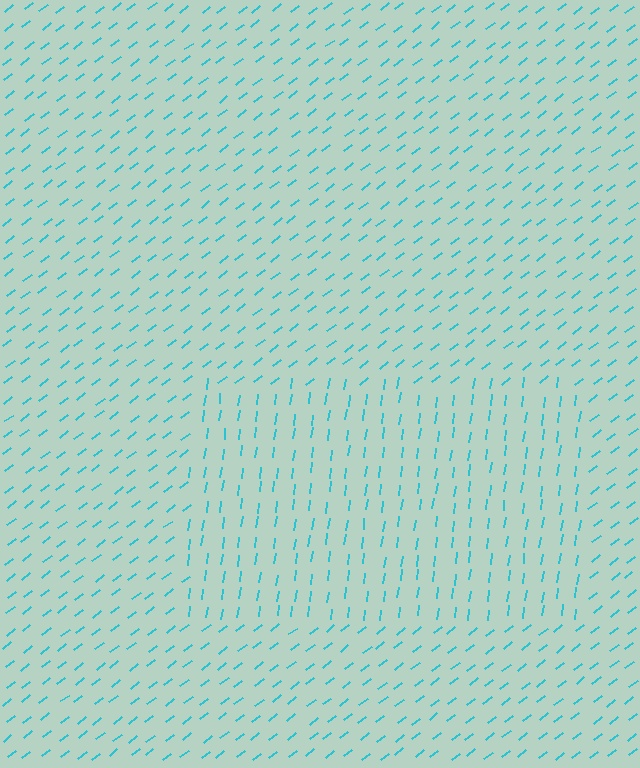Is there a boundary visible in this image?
Yes, there is a texture boundary formed by a change in line orientation.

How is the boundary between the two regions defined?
The boundary is defined purely by a change in line orientation (approximately 45 degrees difference). All lines are the same color and thickness.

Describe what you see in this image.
The image is filled with small cyan line segments. A rectangle region in the image has lines oriented differently from the surrounding lines, creating a visible texture boundary.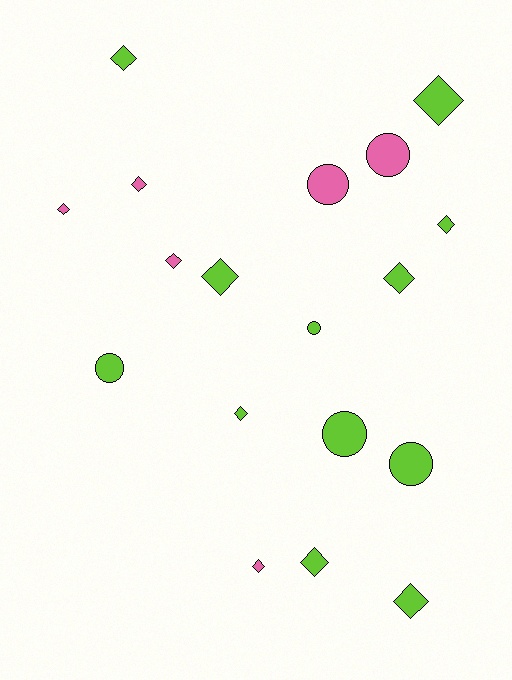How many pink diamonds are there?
There are 4 pink diamonds.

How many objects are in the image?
There are 18 objects.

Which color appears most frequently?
Lime, with 12 objects.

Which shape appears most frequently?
Diamond, with 12 objects.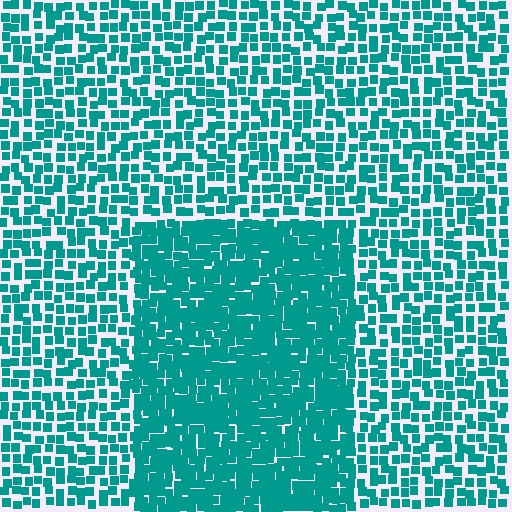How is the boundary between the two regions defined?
The boundary is defined by a change in element density (approximately 1.9x ratio). All elements are the same color, size, and shape.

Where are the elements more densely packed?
The elements are more densely packed inside the rectangle boundary.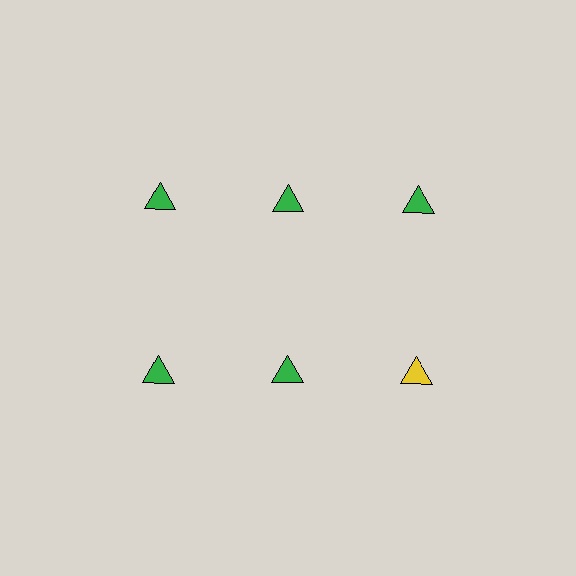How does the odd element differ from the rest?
It has a different color: yellow instead of green.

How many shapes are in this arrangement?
There are 6 shapes arranged in a grid pattern.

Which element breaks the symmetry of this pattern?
The yellow triangle in the second row, center column breaks the symmetry. All other shapes are green triangles.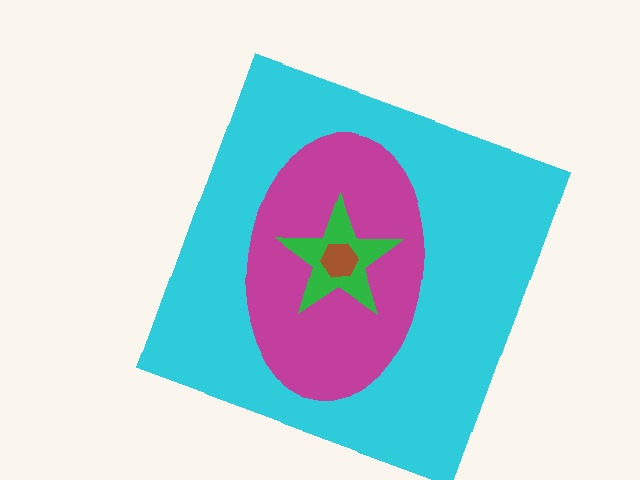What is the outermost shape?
The cyan square.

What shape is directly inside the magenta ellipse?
The green star.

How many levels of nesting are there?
4.